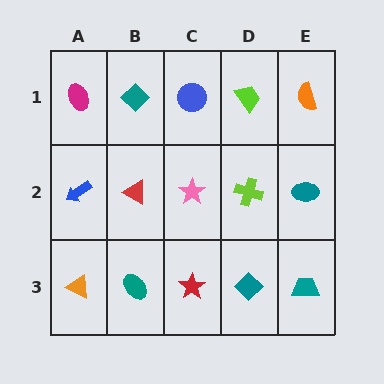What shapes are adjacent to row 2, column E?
An orange semicircle (row 1, column E), a teal trapezoid (row 3, column E), a lime cross (row 2, column D).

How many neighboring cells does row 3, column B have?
3.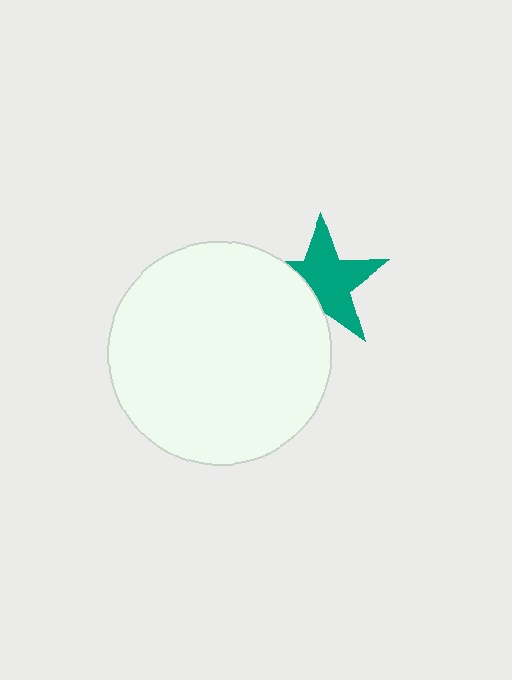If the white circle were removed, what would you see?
You would see the complete teal star.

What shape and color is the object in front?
The object in front is a white circle.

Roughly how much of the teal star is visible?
Most of it is visible (roughly 69%).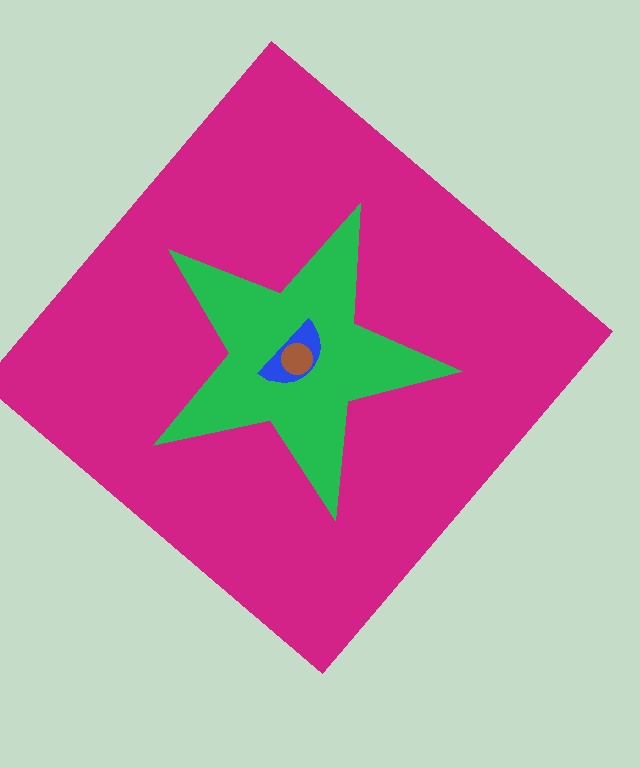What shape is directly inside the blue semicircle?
The brown circle.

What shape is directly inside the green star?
The blue semicircle.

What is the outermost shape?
The magenta diamond.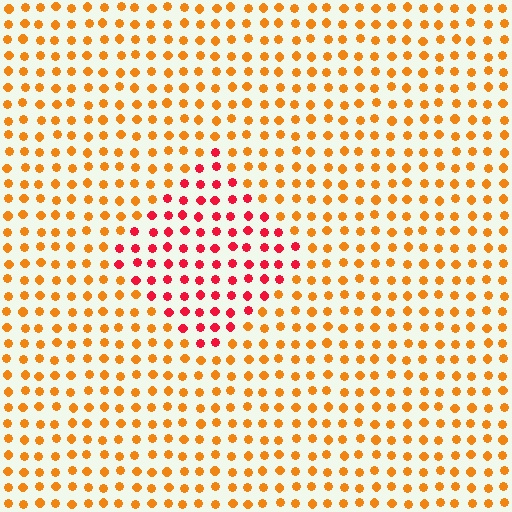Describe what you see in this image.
The image is filled with small orange elements in a uniform arrangement. A diamond-shaped region is visible where the elements are tinted to a slightly different hue, forming a subtle color boundary.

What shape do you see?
I see a diamond.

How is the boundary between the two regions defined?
The boundary is defined purely by a slight shift in hue (about 41 degrees). Spacing, size, and orientation are identical on both sides.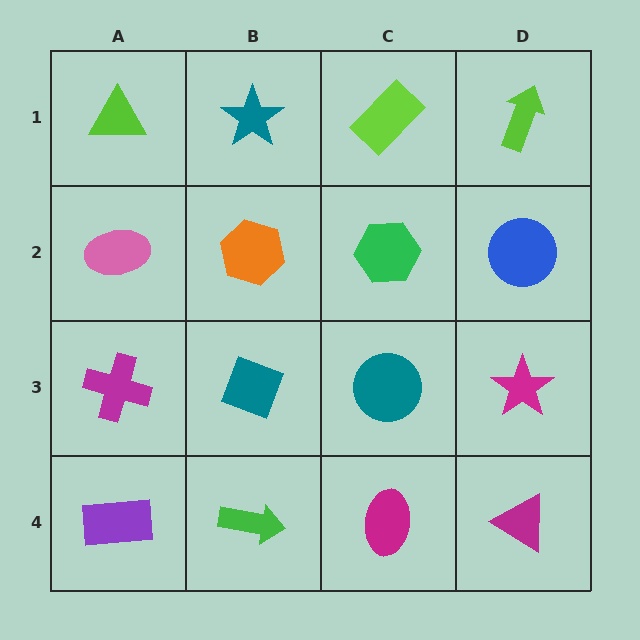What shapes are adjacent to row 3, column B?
An orange hexagon (row 2, column B), a green arrow (row 4, column B), a magenta cross (row 3, column A), a teal circle (row 3, column C).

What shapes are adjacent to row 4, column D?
A magenta star (row 3, column D), a magenta ellipse (row 4, column C).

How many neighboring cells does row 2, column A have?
3.